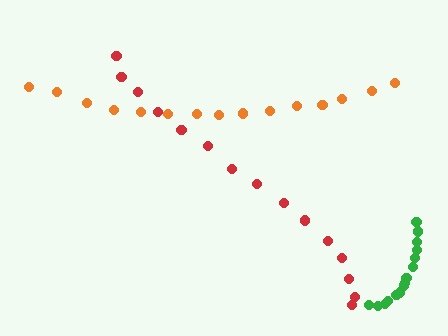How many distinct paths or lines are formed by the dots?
There are 3 distinct paths.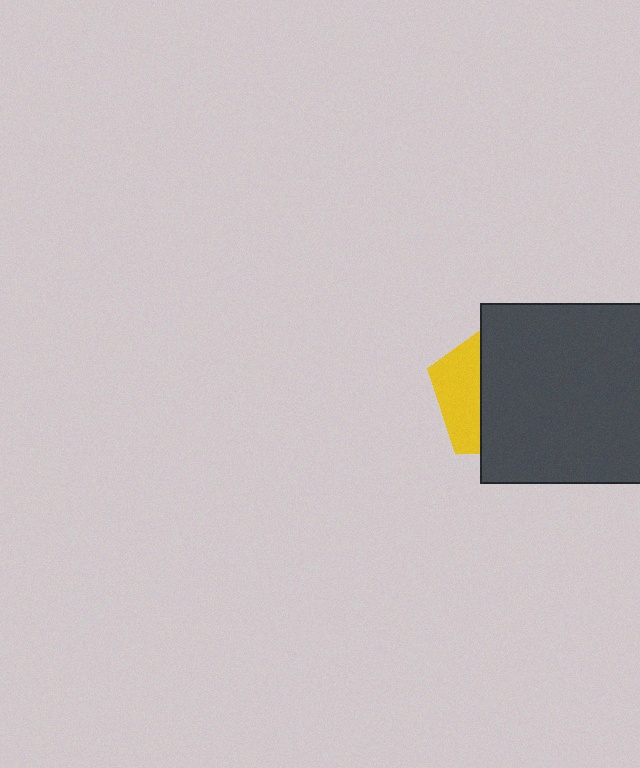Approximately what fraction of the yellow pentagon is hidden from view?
Roughly 69% of the yellow pentagon is hidden behind the dark gray square.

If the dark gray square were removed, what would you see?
You would see the complete yellow pentagon.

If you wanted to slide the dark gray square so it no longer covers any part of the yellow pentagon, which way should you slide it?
Slide it right — that is the most direct way to separate the two shapes.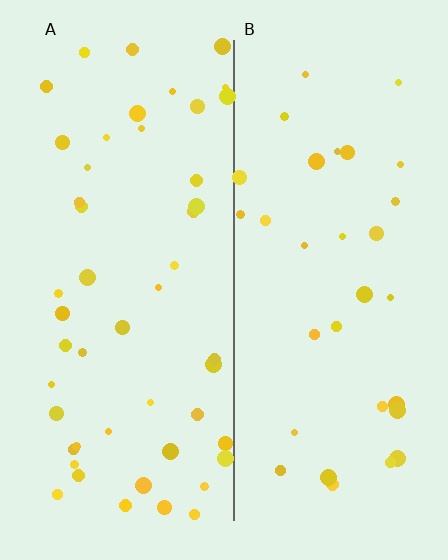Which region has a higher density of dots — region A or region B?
A (the left).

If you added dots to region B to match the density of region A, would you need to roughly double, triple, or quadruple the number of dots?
Approximately double.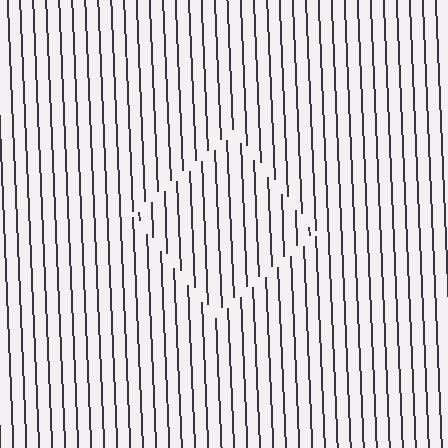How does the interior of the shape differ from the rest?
The interior of the shape contains the same grating, shifted by half a period — the contour is defined by the phase discontinuity where line-ends from the inner and outer gratings abut.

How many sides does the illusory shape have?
4 sides — the line-ends trace a square.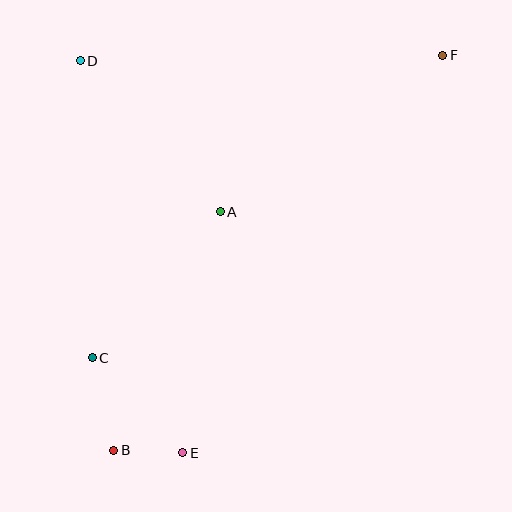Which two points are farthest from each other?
Points B and F are farthest from each other.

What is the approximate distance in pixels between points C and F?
The distance between C and F is approximately 463 pixels.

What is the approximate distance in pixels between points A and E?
The distance between A and E is approximately 244 pixels.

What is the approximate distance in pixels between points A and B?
The distance between A and B is approximately 261 pixels.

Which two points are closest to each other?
Points B and E are closest to each other.